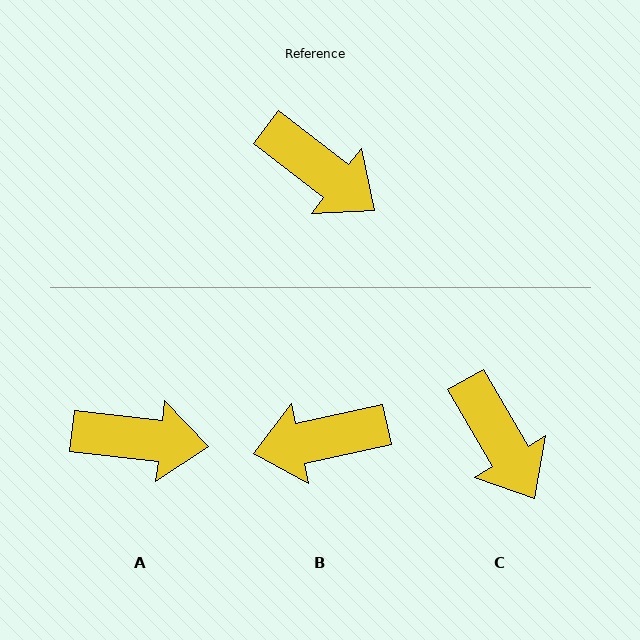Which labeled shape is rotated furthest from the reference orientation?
B, about 130 degrees away.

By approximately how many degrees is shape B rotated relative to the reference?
Approximately 130 degrees clockwise.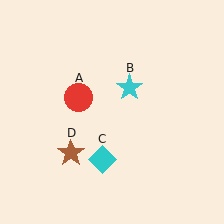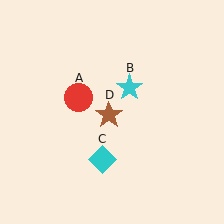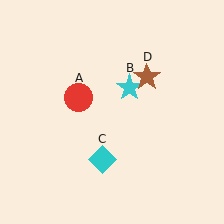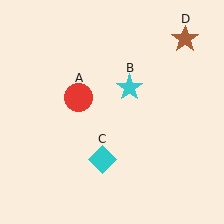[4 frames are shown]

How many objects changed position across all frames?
1 object changed position: brown star (object D).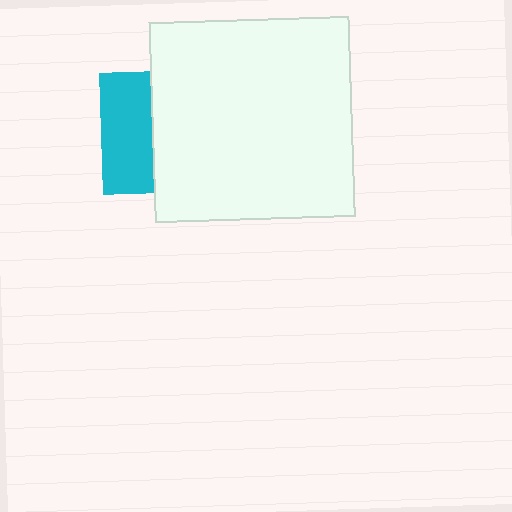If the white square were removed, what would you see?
You would see the complete cyan square.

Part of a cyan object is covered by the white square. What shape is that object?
It is a square.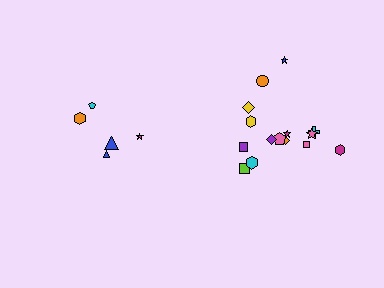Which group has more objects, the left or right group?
The right group.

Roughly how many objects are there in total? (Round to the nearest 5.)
Roughly 20 objects in total.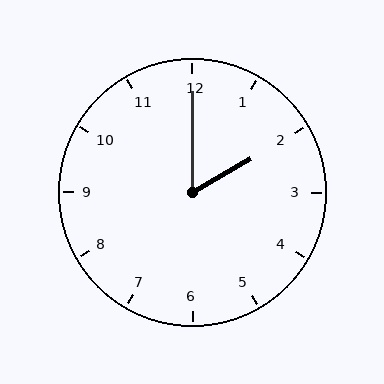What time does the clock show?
2:00.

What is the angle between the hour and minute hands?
Approximately 60 degrees.